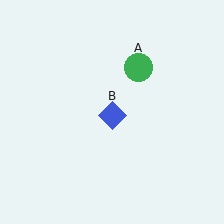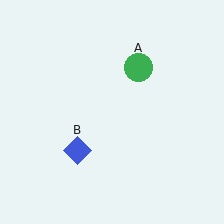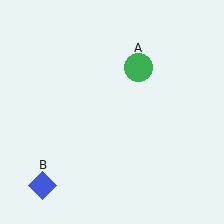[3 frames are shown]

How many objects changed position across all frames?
1 object changed position: blue diamond (object B).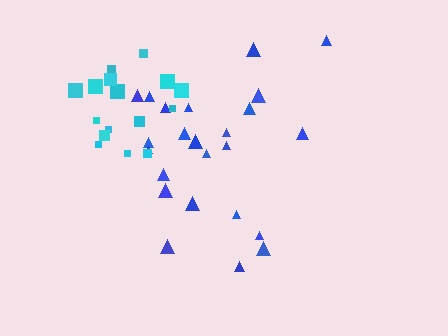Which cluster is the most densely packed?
Cyan.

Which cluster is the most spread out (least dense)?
Blue.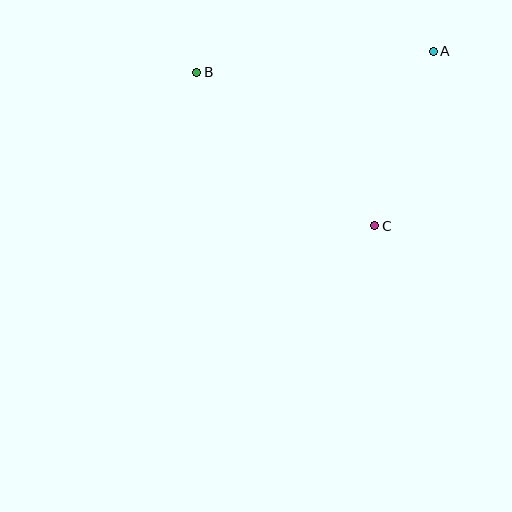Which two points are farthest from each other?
Points A and B are farthest from each other.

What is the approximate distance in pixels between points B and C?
The distance between B and C is approximately 235 pixels.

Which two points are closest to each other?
Points A and C are closest to each other.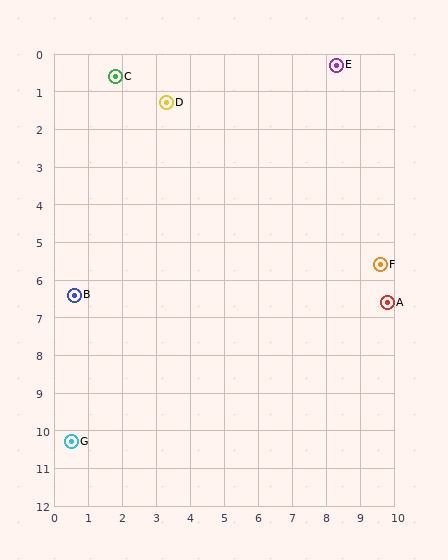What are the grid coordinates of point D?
Point D is at approximately (3.3, 1.3).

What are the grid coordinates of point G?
Point G is at approximately (0.5, 10.3).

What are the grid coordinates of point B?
Point B is at approximately (0.6, 6.4).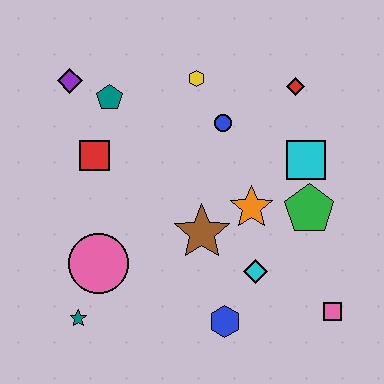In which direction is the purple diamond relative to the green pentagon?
The purple diamond is to the left of the green pentagon.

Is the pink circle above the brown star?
No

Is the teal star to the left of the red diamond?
Yes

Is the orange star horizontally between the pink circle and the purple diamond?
No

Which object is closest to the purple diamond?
The teal pentagon is closest to the purple diamond.